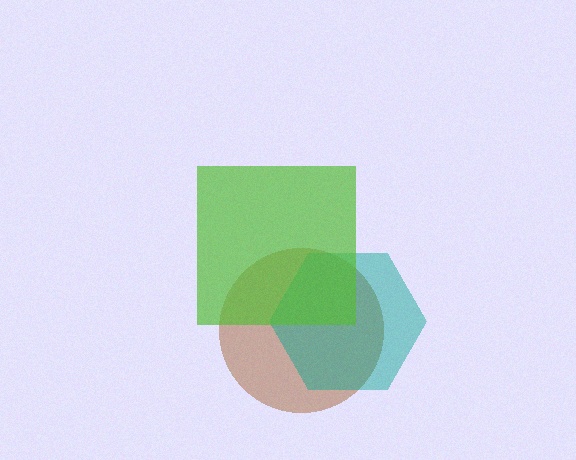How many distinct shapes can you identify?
There are 3 distinct shapes: a brown circle, a teal hexagon, a lime square.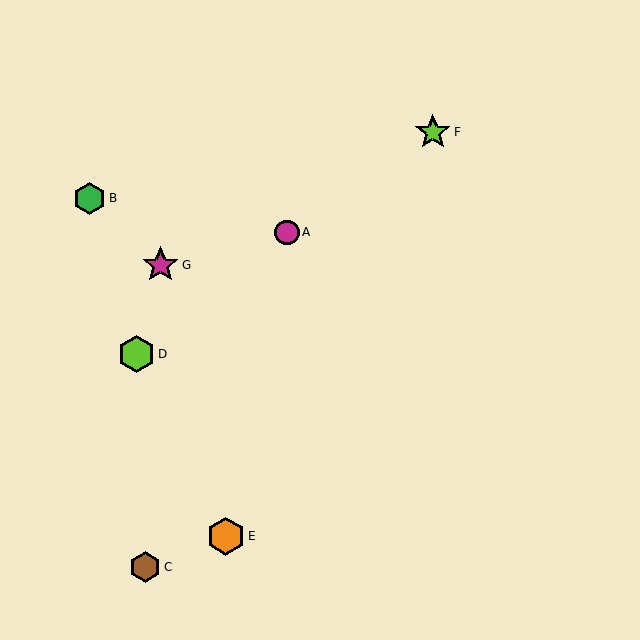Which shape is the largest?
The orange hexagon (labeled E) is the largest.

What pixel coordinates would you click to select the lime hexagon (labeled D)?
Click at (136, 354) to select the lime hexagon D.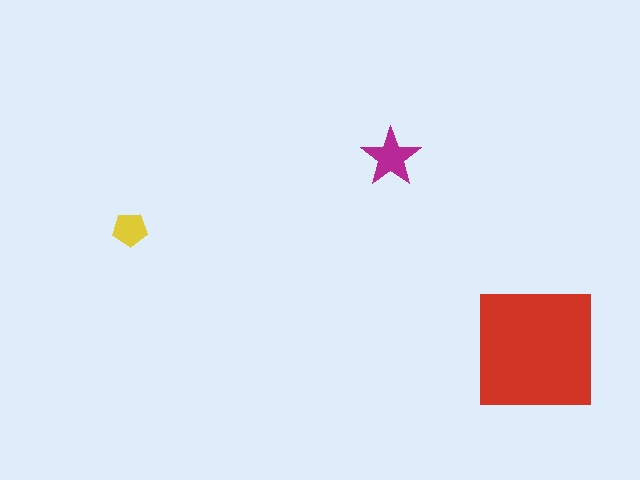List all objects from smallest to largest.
The yellow pentagon, the magenta star, the red square.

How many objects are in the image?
There are 3 objects in the image.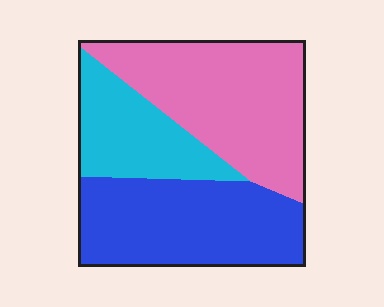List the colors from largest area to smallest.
From largest to smallest: pink, blue, cyan.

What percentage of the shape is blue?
Blue takes up about three eighths (3/8) of the shape.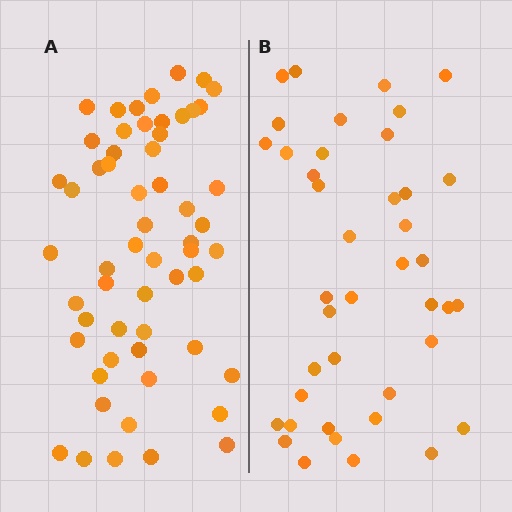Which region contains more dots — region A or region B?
Region A (the left region) has more dots.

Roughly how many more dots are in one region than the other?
Region A has approximately 15 more dots than region B.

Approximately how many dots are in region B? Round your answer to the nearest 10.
About 40 dots. (The exact count is 41, which rounds to 40.)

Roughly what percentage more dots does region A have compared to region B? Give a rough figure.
About 40% more.